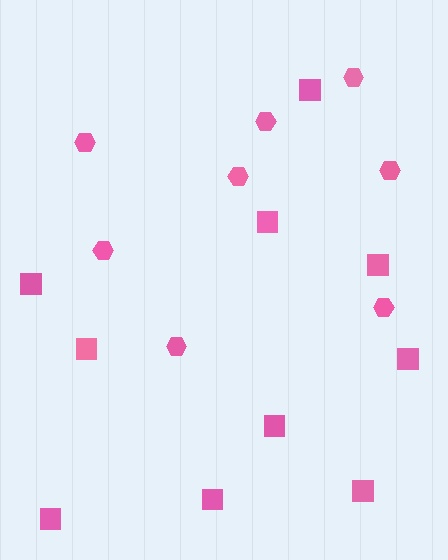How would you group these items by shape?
There are 2 groups: one group of squares (10) and one group of hexagons (8).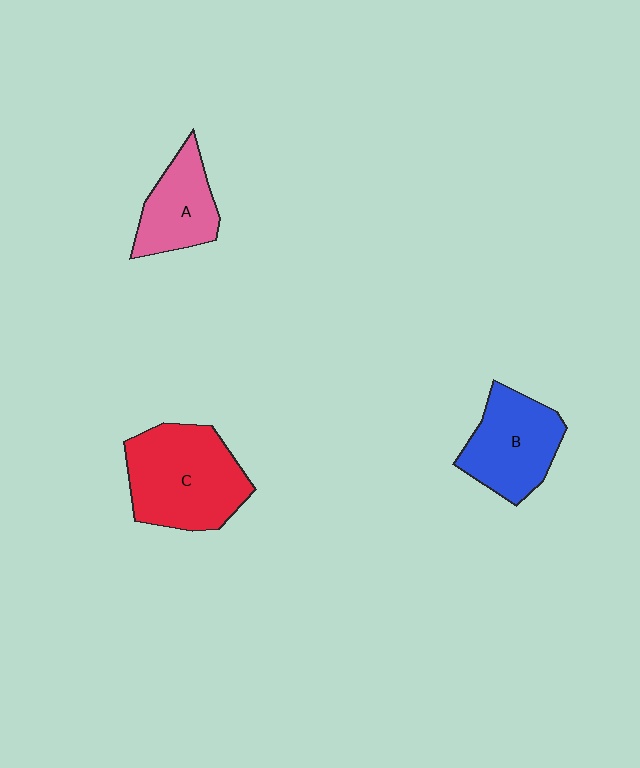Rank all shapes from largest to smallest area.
From largest to smallest: C (red), B (blue), A (pink).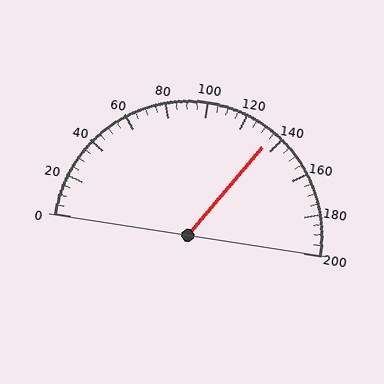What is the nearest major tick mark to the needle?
The nearest major tick mark is 140.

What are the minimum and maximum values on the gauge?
The gauge ranges from 0 to 200.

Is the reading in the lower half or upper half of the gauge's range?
The reading is in the upper half of the range (0 to 200).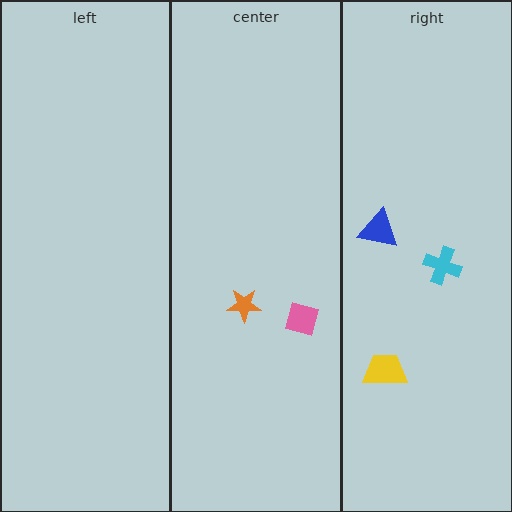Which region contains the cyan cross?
The right region.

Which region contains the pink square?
The center region.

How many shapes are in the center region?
2.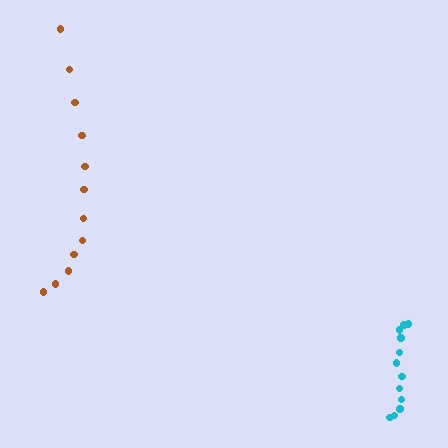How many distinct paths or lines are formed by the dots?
There are 2 distinct paths.